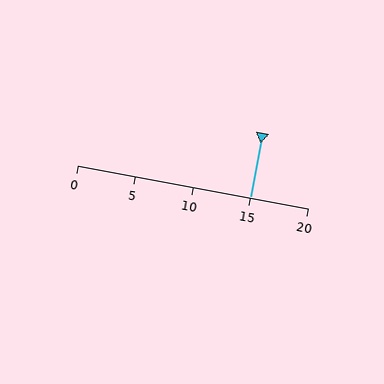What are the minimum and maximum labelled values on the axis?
The axis runs from 0 to 20.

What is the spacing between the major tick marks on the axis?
The major ticks are spaced 5 apart.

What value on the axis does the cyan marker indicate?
The marker indicates approximately 15.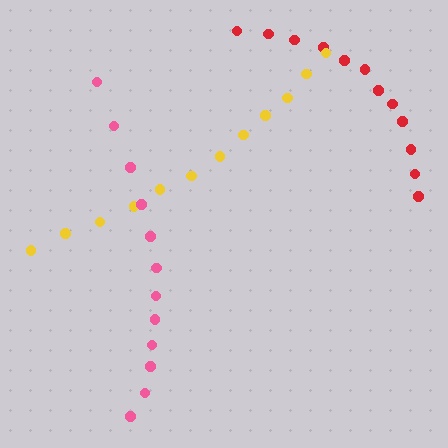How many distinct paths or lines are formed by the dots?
There are 3 distinct paths.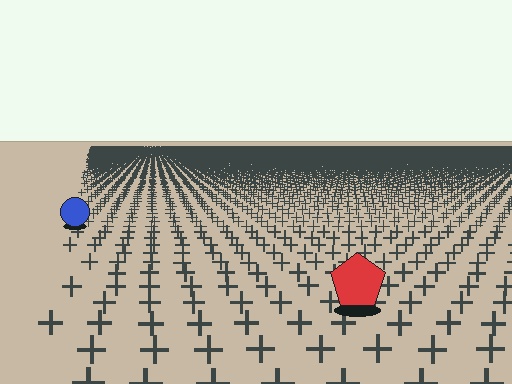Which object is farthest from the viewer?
The blue circle is farthest from the viewer. It appears smaller and the ground texture around it is denser.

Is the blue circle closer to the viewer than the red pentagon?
No. The red pentagon is closer — you can tell from the texture gradient: the ground texture is coarser near it.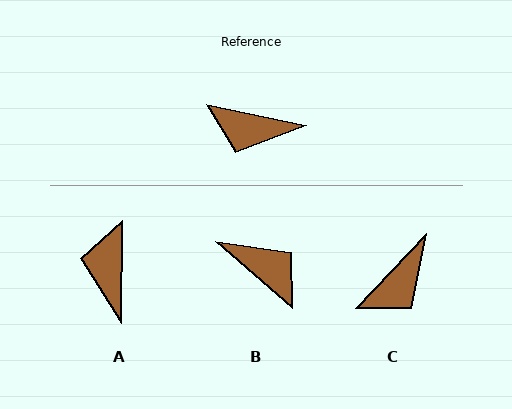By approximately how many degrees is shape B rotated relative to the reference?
Approximately 151 degrees counter-clockwise.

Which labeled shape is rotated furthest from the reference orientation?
B, about 151 degrees away.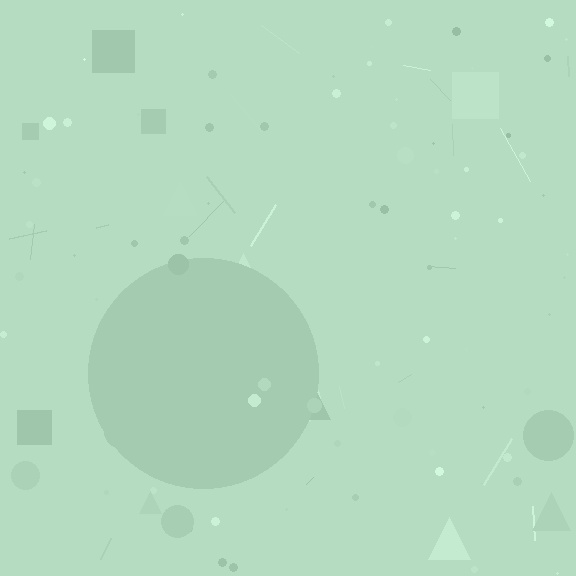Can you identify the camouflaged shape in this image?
The camouflaged shape is a circle.